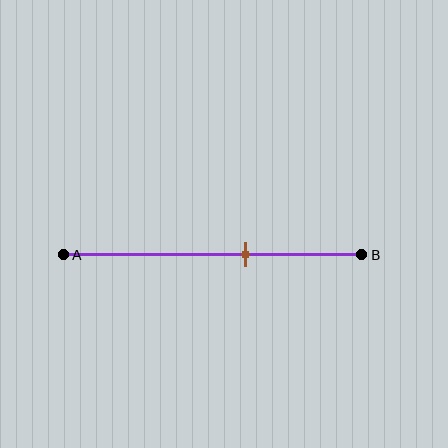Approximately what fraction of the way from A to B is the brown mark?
The brown mark is approximately 60% of the way from A to B.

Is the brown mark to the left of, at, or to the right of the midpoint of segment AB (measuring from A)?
The brown mark is to the right of the midpoint of segment AB.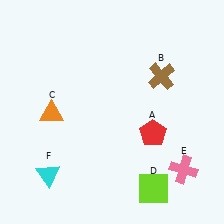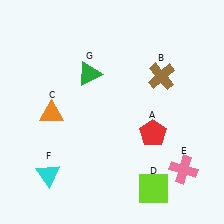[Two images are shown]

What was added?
A green triangle (G) was added in Image 2.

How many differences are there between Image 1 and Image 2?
There is 1 difference between the two images.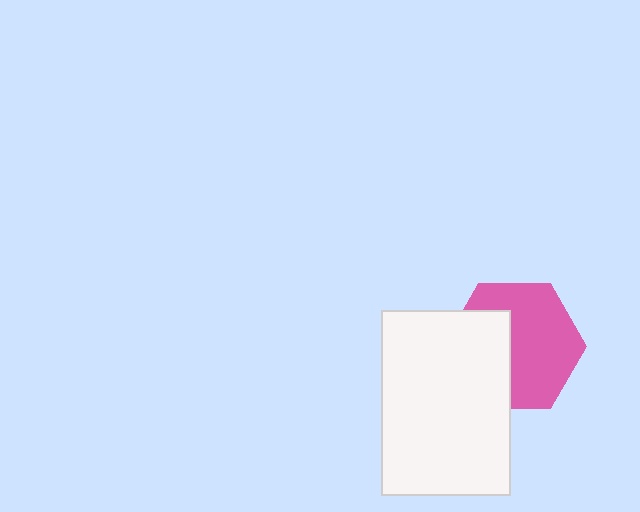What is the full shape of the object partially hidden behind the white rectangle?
The partially hidden object is a pink hexagon.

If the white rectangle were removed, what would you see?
You would see the complete pink hexagon.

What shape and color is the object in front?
The object in front is a white rectangle.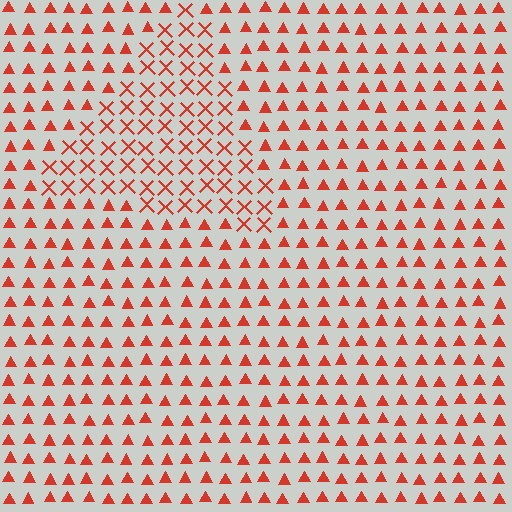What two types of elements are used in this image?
The image uses X marks inside the triangle region and triangles outside it.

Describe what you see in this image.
The image is filled with small red elements arranged in a uniform grid. A triangle-shaped region contains X marks, while the surrounding area contains triangles. The boundary is defined purely by the change in element shape.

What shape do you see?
I see a triangle.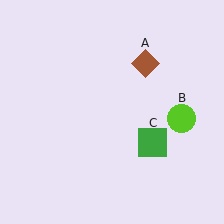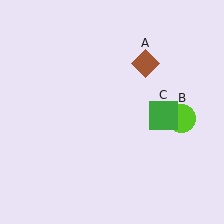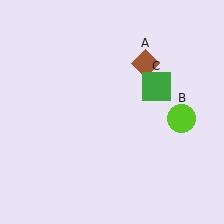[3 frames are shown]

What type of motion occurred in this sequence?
The green square (object C) rotated counterclockwise around the center of the scene.